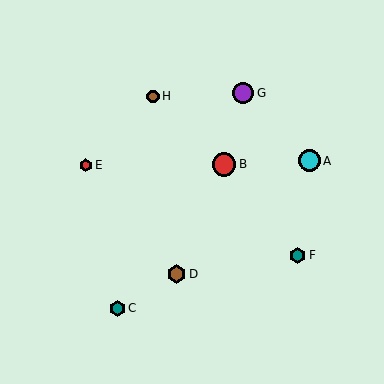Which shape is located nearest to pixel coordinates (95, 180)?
The red hexagon (labeled E) at (86, 165) is nearest to that location.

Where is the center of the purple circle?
The center of the purple circle is at (243, 93).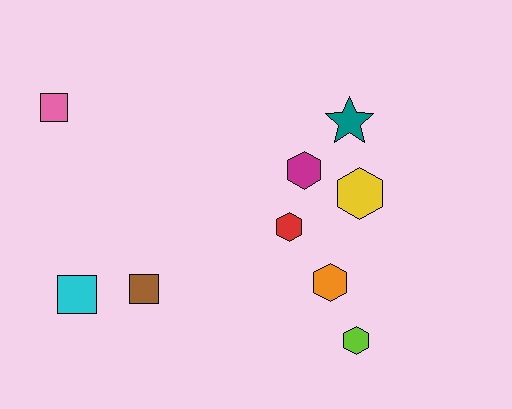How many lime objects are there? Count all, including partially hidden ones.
There is 1 lime object.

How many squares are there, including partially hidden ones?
There are 3 squares.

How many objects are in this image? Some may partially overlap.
There are 9 objects.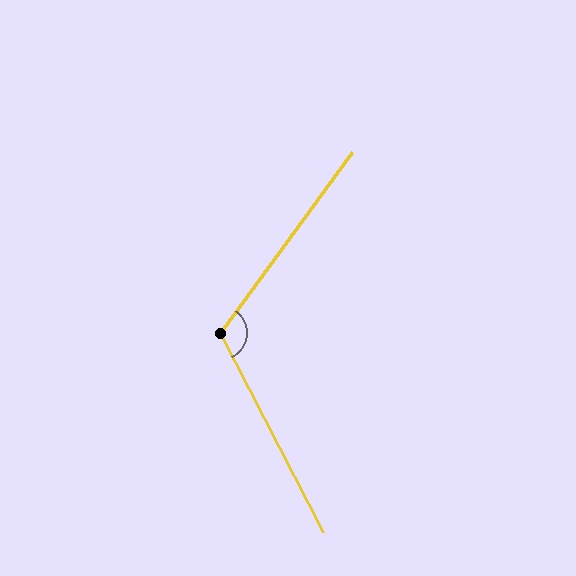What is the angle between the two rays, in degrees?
Approximately 116 degrees.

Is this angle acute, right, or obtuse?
It is obtuse.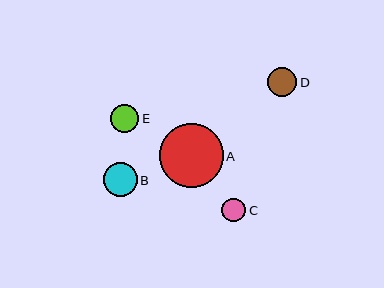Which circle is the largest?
Circle A is the largest with a size of approximately 64 pixels.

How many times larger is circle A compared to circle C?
Circle A is approximately 2.7 times the size of circle C.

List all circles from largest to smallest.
From largest to smallest: A, B, D, E, C.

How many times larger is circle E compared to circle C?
Circle E is approximately 1.2 times the size of circle C.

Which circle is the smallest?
Circle C is the smallest with a size of approximately 24 pixels.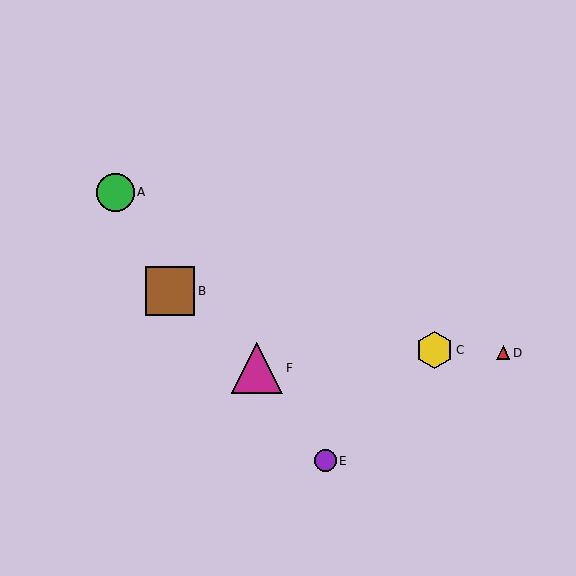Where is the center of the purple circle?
The center of the purple circle is at (325, 461).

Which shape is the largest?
The magenta triangle (labeled F) is the largest.